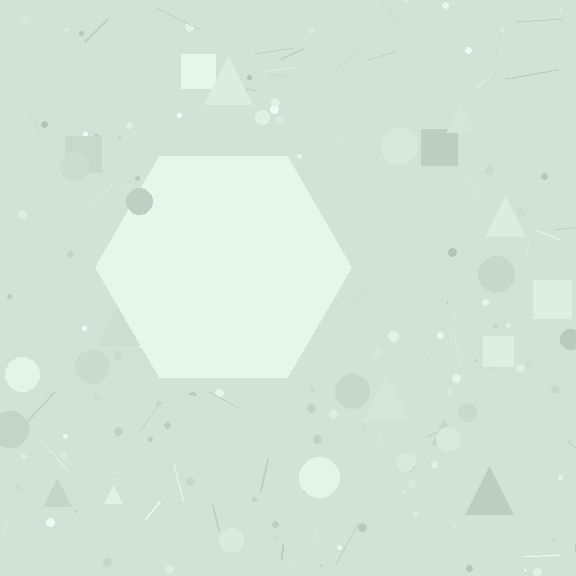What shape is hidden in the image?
A hexagon is hidden in the image.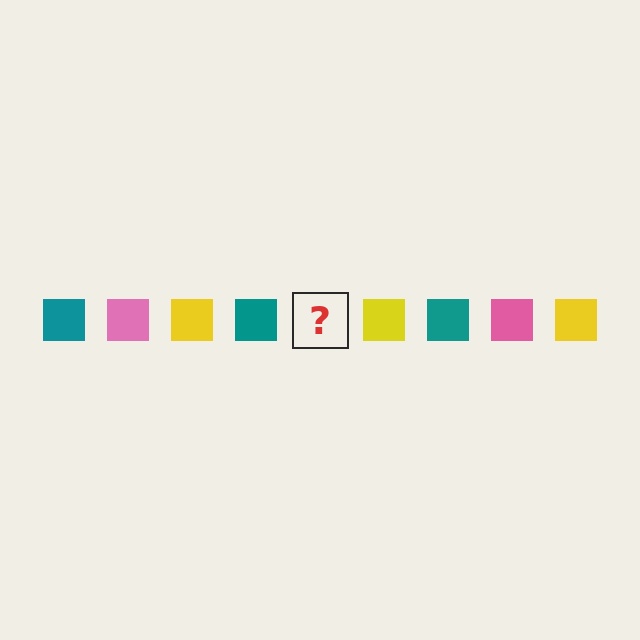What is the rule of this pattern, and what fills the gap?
The rule is that the pattern cycles through teal, pink, yellow squares. The gap should be filled with a pink square.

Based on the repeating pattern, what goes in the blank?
The blank should be a pink square.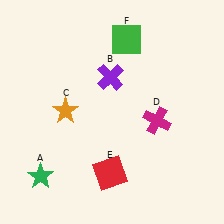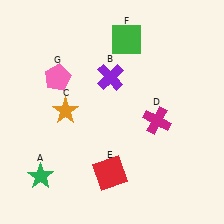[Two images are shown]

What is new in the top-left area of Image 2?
A pink pentagon (G) was added in the top-left area of Image 2.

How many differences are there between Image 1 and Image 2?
There is 1 difference between the two images.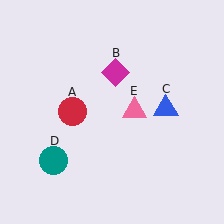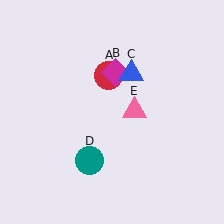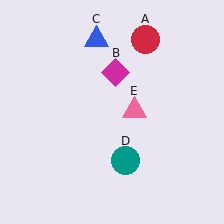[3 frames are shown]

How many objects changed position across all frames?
3 objects changed position: red circle (object A), blue triangle (object C), teal circle (object D).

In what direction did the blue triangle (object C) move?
The blue triangle (object C) moved up and to the left.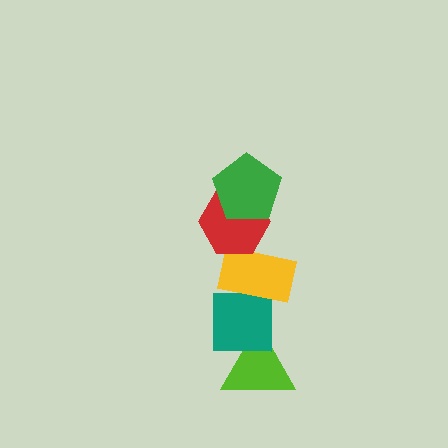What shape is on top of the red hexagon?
The green pentagon is on top of the red hexagon.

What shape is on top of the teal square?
The yellow rectangle is on top of the teal square.